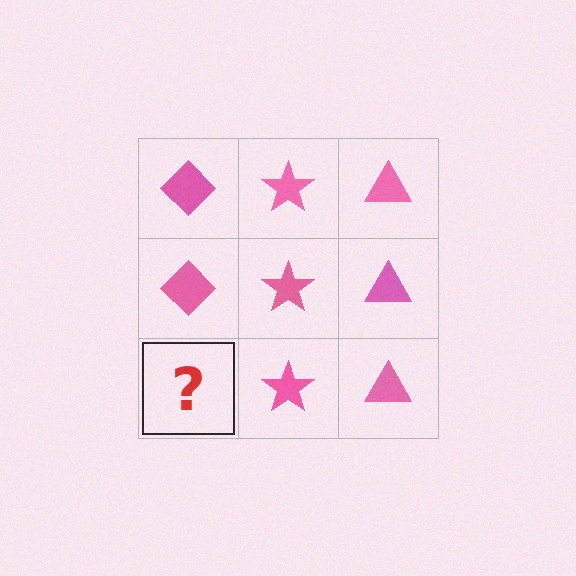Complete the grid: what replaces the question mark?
The question mark should be replaced with a pink diamond.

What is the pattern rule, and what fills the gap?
The rule is that each column has a consistent shape. The gap should be filled with a pink diamond.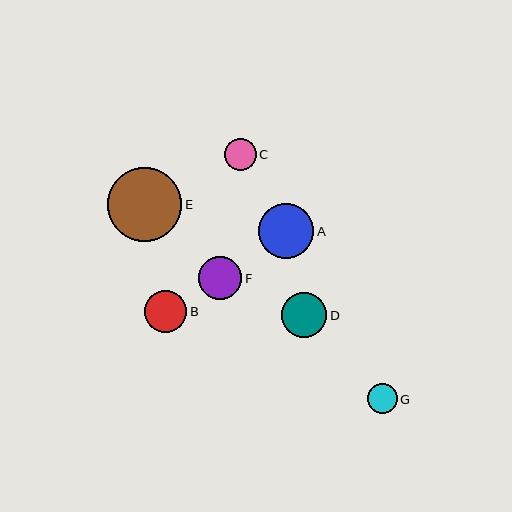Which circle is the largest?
Circle E is the largest with a size of approximately 74 pixels.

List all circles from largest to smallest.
From largest to smallest: E, A, D, F, B, C, G.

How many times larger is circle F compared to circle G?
Circle F is approximately 1.4 times the size of circle G.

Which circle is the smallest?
Circle G is the smallest with a size of approximately 30 pixels.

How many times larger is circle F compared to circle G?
Circle F is approximately 1.4 times the size of circle G.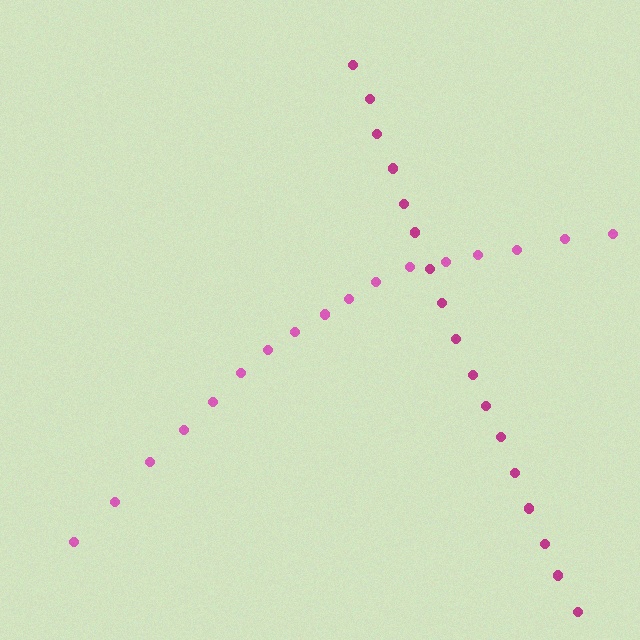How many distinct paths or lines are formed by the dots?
There are 2 distinct paths.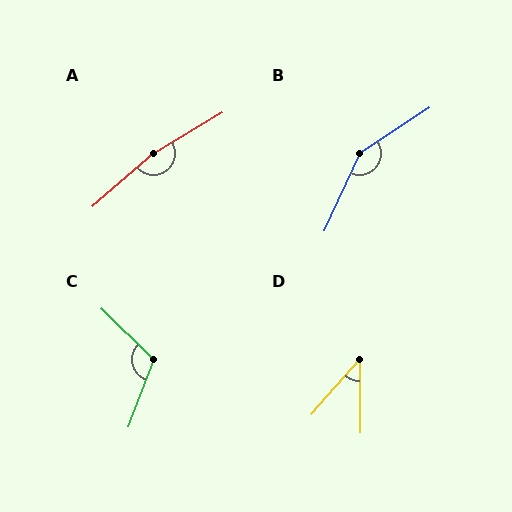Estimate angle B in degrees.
Approximately 148 degrees.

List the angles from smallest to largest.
D (42°), C (114°), B (148°), A (170°).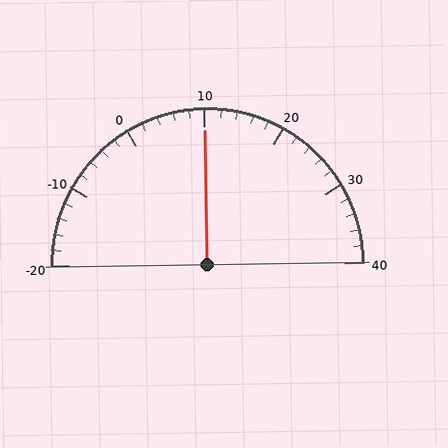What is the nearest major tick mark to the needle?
The nearest major tick mark is 10.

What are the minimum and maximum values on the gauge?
The gauge ranges from -20 to 40.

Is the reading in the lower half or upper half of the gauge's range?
The reading is in the upper half of the range (-20 to 40).